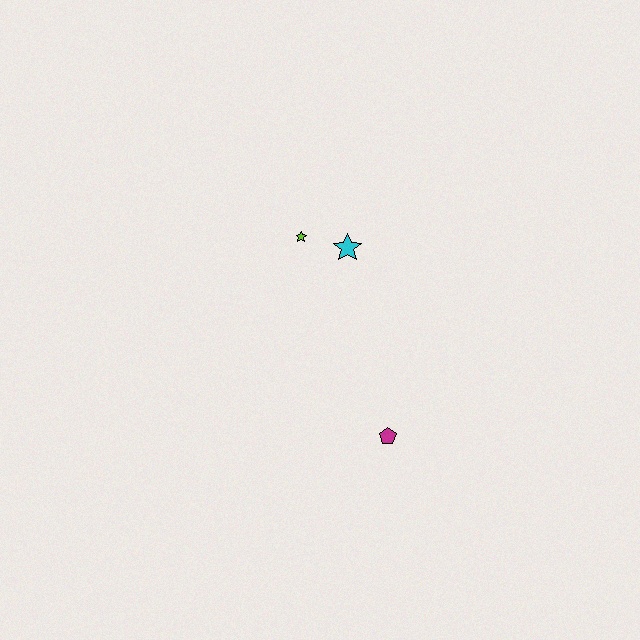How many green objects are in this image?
There are no green objects.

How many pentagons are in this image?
There is 1 pentagon.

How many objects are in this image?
There are 3 objects.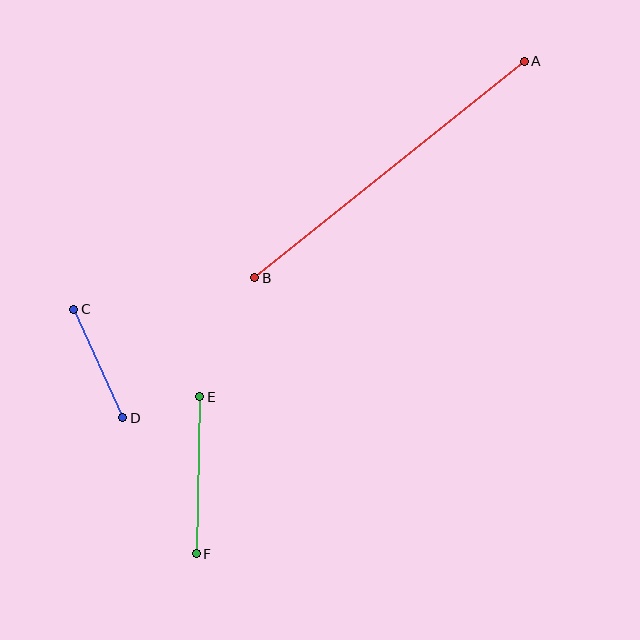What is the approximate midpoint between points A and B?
The midpoint is at approximately (389, 170) pixels.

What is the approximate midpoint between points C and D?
The midpoint is at approximately (98, 363) pixels.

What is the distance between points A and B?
The distance is approximately 346 pixels.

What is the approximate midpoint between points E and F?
The midpoint is at approximately (198, 475) pixels.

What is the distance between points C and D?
The distance is approximately 119 pixels.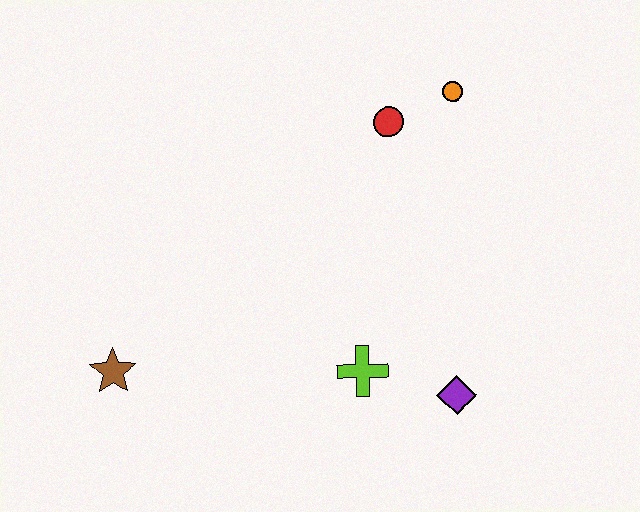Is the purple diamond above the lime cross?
No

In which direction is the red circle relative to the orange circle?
The red circle is to the left of the orange circle.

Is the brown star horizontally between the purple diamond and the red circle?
No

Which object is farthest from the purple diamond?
The brown star is farthest from the purple diamond.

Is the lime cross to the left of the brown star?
No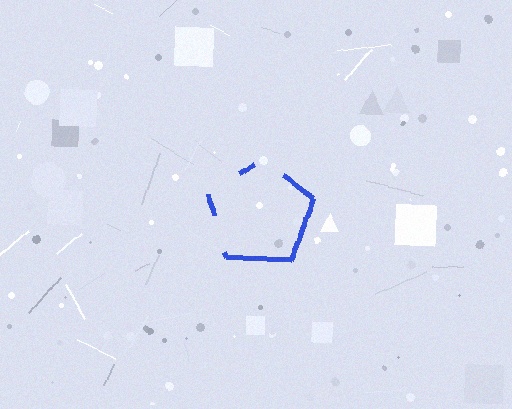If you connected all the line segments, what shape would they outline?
They would outline a pentagon.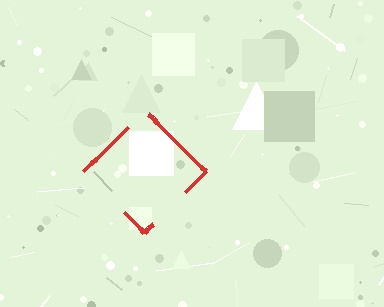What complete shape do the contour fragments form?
The contour fragments form a diamond.